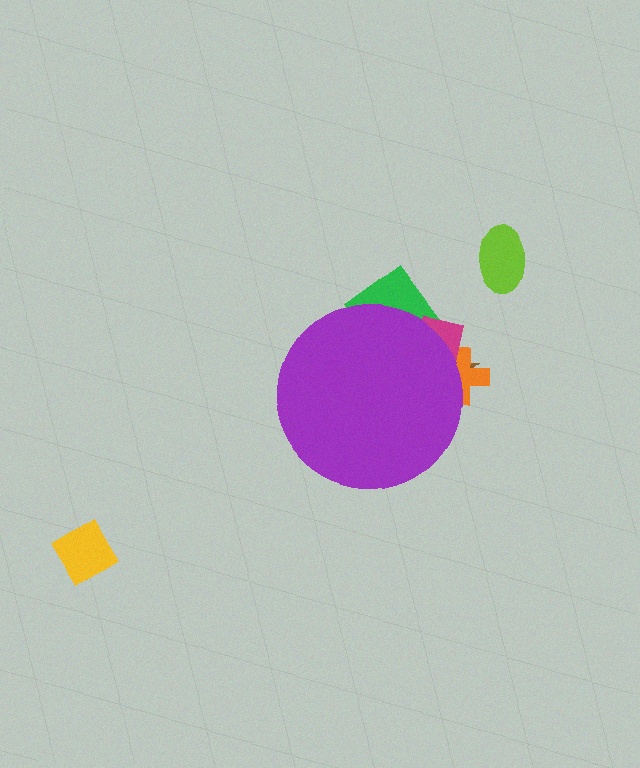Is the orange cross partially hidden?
Yes, the orange cross is partially hidden behind the purple circle.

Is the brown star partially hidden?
Yes, the brown star is partially hidden behind the purple circle.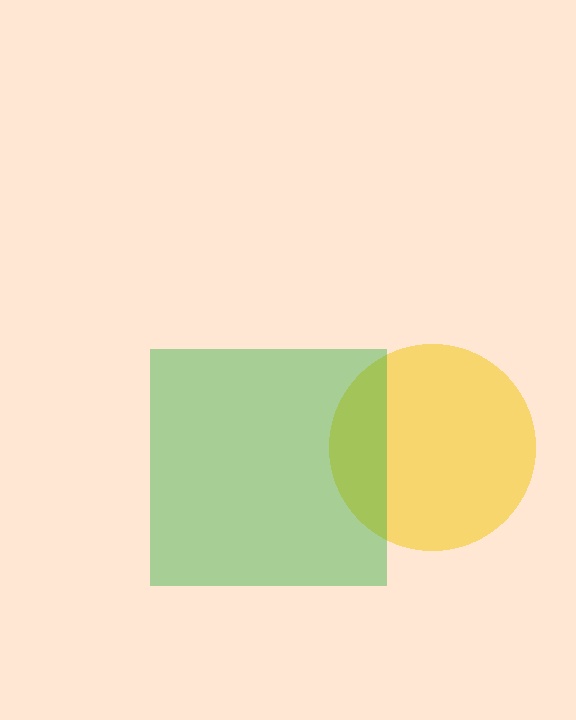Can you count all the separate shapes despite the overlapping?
Yes, there are 2 separate shapes.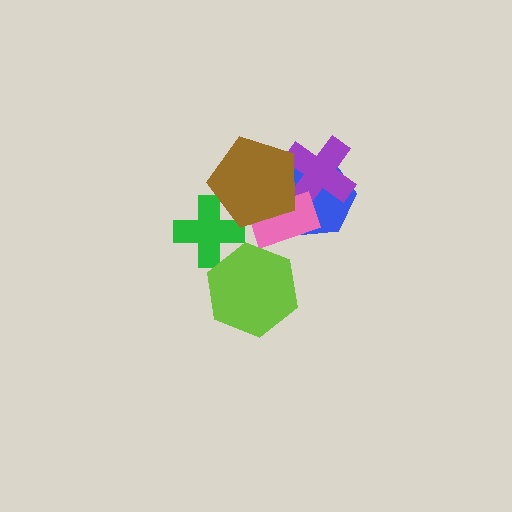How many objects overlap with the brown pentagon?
4 objects overlap with the brown pentagon.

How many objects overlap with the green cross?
2 objects overlap with the green cross.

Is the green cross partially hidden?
Yes, it is partially covered by another shape.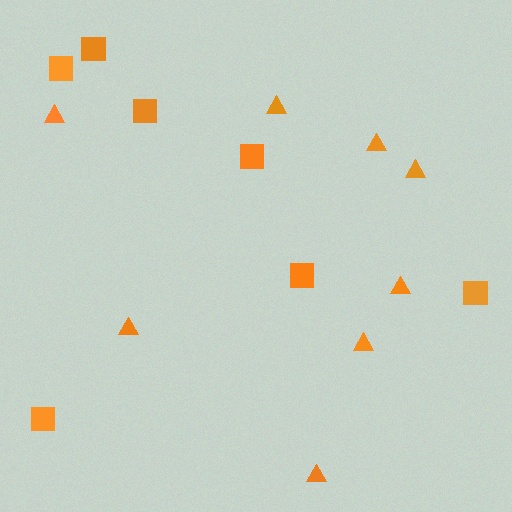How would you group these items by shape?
There are 2 groups: one group of squares (7) and one group of triangles (8).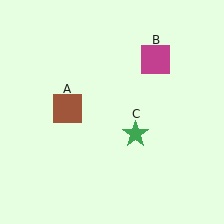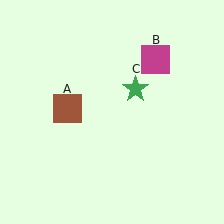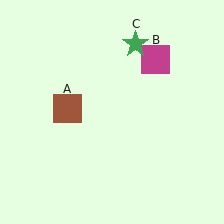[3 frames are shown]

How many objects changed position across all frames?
1 object changed position: green star (object C).